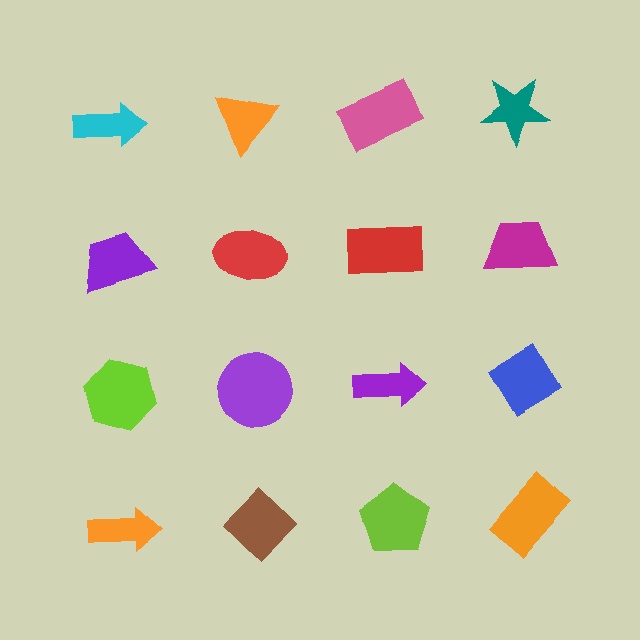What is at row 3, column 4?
A blue diamond.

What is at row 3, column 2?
A purple circle.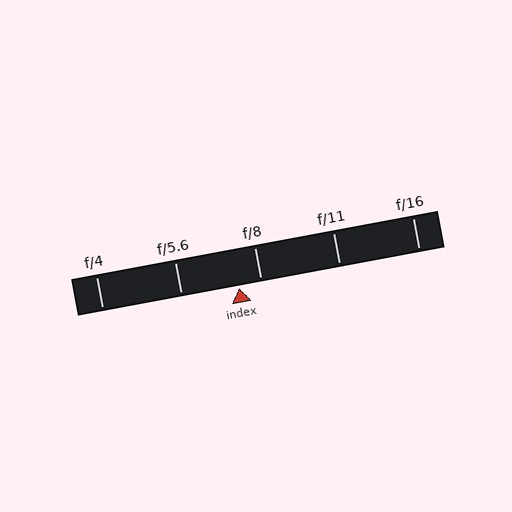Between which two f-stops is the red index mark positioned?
The index mark is between f/5.6 and f/8.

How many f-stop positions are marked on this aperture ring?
There are 5 f-stop positions marked.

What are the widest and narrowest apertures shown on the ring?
The widest aperture shown is f/4 and the narrowest is f/16.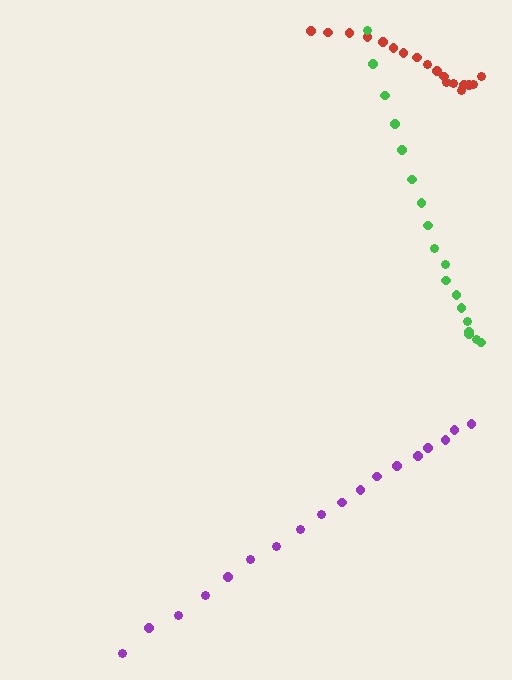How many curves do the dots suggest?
There are 3 distinct paths.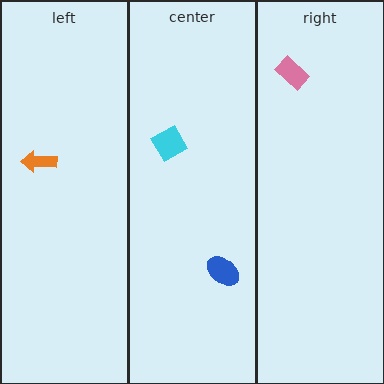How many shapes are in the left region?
1.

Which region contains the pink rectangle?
The right region.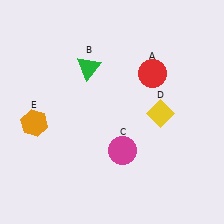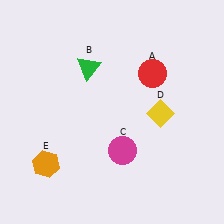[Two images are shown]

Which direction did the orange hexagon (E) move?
The orange hexagon (E) moved down.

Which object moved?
The orange hexagon (E) moved down.